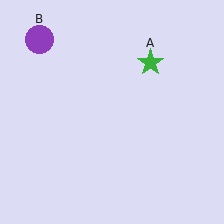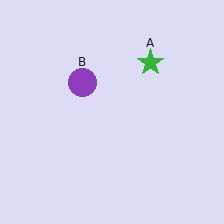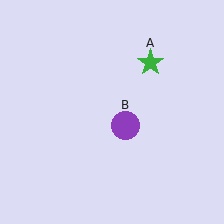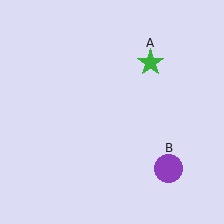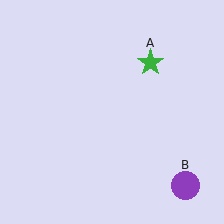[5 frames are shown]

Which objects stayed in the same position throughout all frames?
Green star (object A) remained stationary.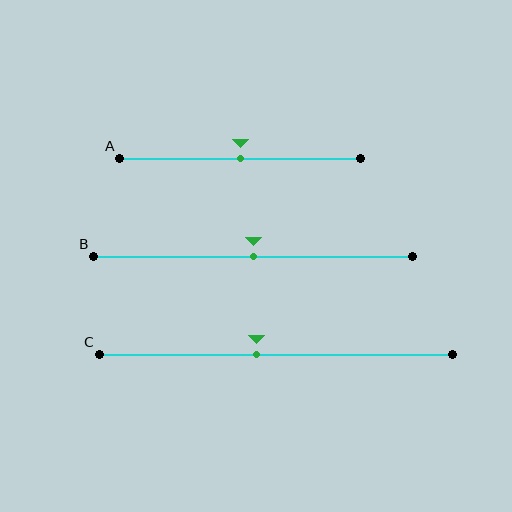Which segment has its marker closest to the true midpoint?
Segment A has its marker closest to the true midpoint.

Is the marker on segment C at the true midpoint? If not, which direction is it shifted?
No, the marker on segment C is shifted to the left by about 5% of the segment length.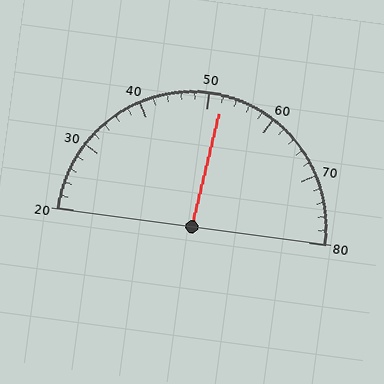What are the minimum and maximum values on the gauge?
The gauge ranges from 20 to 80.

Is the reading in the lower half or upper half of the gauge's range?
The reading is in the upper half of the range (20 to 80).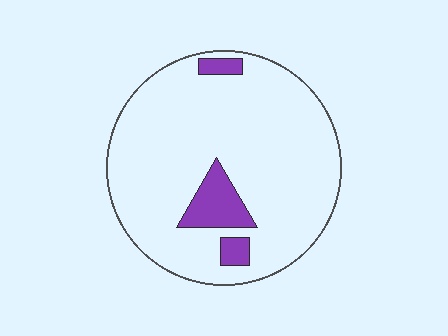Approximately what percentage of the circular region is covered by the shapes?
Approximately 10%.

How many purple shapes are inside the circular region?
3.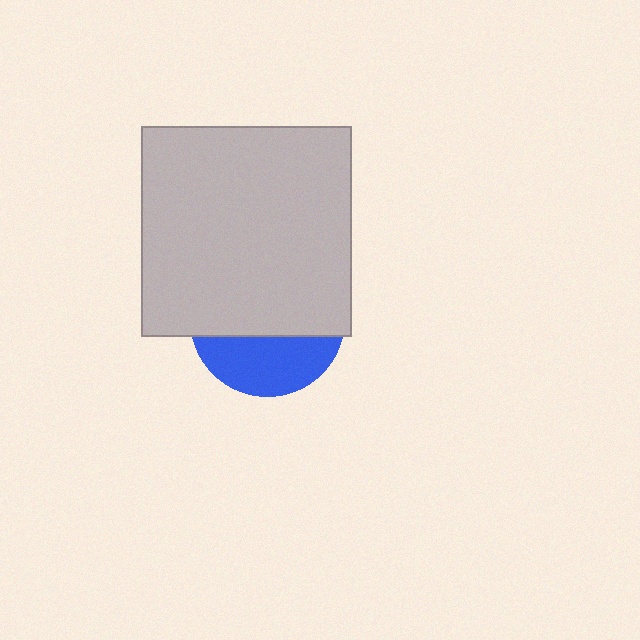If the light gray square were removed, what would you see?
You would see the complete blue circle.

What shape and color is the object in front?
The object in front is a light gray square.